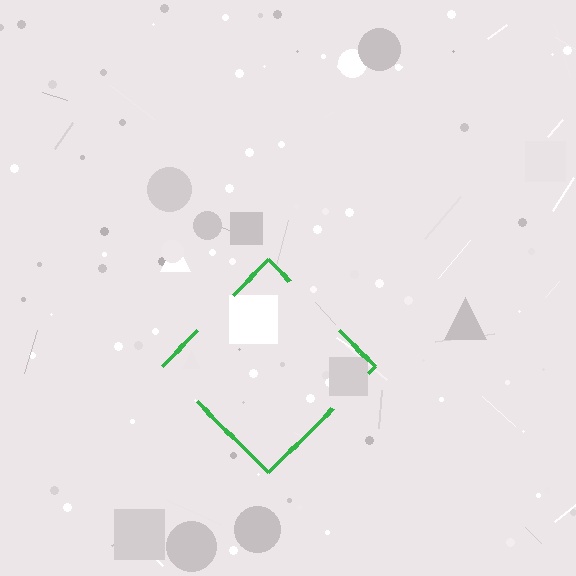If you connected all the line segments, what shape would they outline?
They would outline a diamond.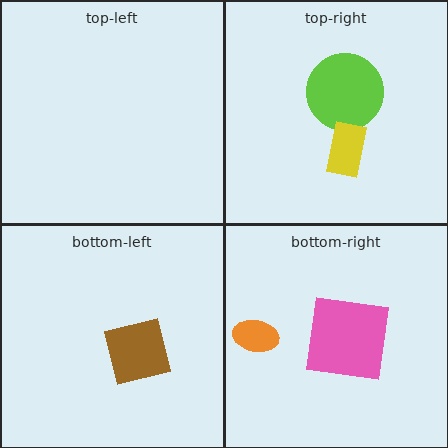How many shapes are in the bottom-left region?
1.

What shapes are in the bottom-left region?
The brown square.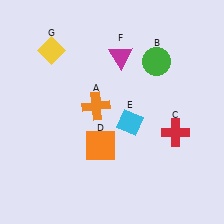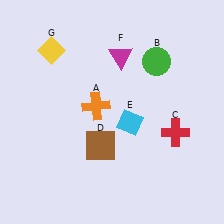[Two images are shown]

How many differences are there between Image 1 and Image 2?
There is 1 difference between the two images.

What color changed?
The square (D) changed from orange in Image 1 to brown in Image 2.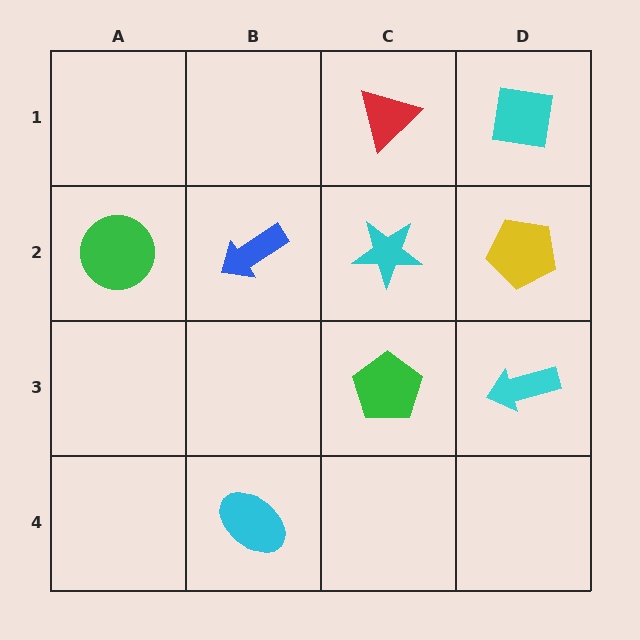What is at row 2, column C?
A cyan star.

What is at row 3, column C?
A green pentagon.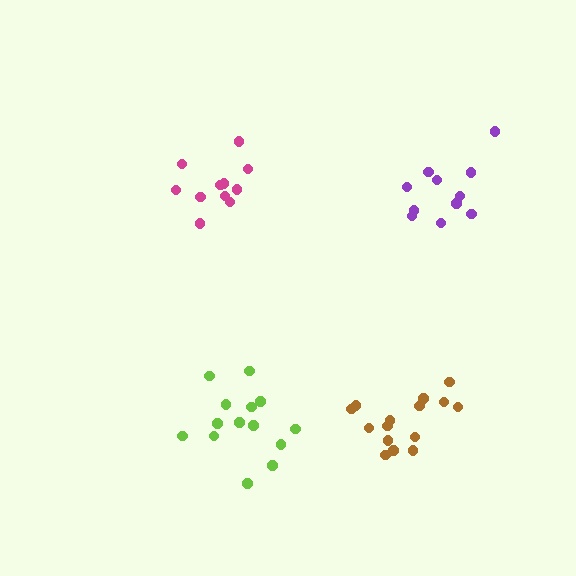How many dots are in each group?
Group 1: 14 dots, Group 2: 15 dots, Group 3: 11 dots, Group 4: 11 dots (51 total).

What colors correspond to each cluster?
The clusters are colored: lime, brown, purple, magenta.